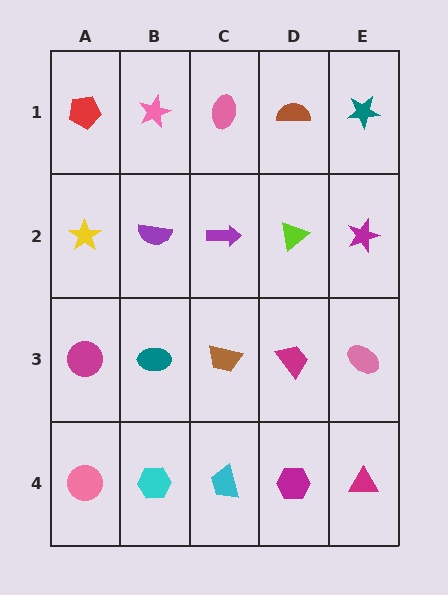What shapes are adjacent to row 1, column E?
A magenta star (row 2, column E), a brown semicircle (row 1, column D).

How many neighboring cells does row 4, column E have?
2.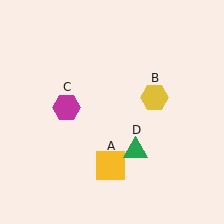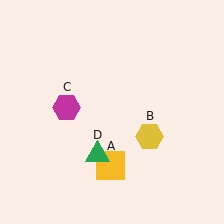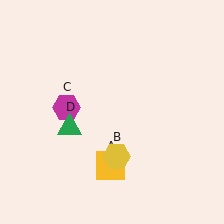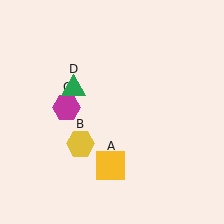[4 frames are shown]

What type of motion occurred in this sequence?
The yellow hexagon (object B), green triangle (object D) rotated clockwise around the center of the scene.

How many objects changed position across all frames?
2 objects changed position: yellow hexagon (object B), green triangle (object D).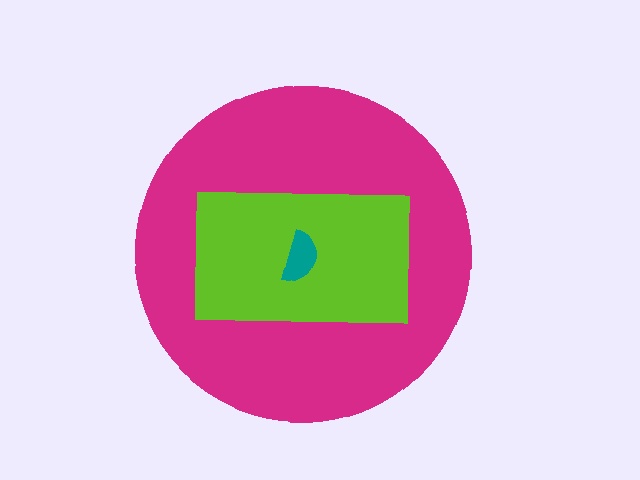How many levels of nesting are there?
3.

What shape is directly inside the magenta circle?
The lime rectangle.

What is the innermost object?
The teal semicircle.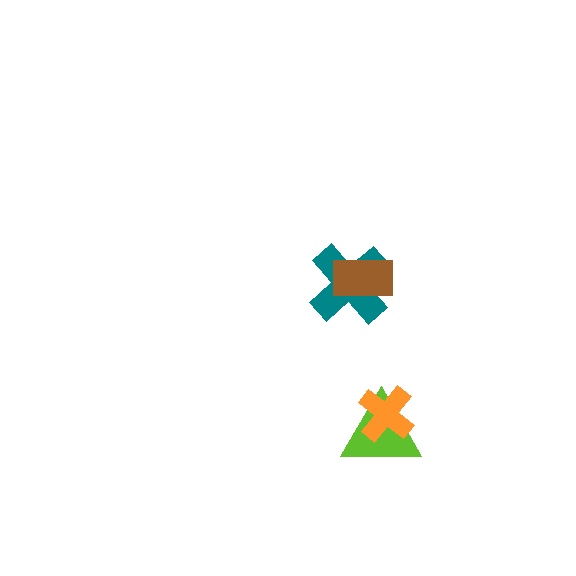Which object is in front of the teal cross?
The brown rectangle is in front of the teal cross.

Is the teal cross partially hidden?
Yes, it is partially covered by another shape.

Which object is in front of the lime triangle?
The orange cross is in front of the lime triangle.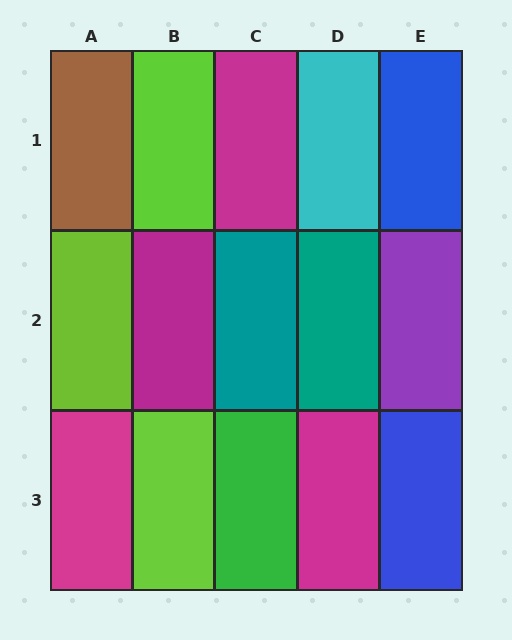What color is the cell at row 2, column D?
Teal.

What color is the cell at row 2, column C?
Teal.